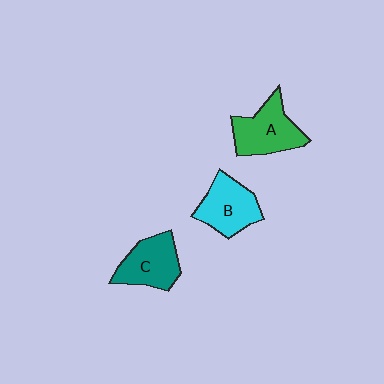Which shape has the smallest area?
Shape C (teal).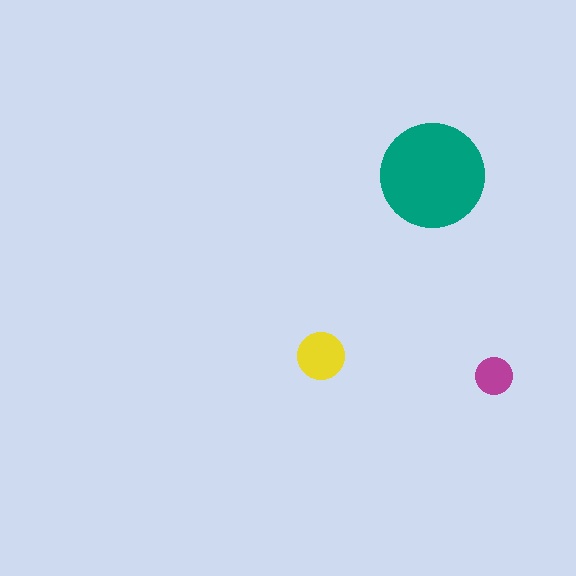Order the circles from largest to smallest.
the teal one, the yellow one, the magenta one.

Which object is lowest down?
The magenta circle is bottommost.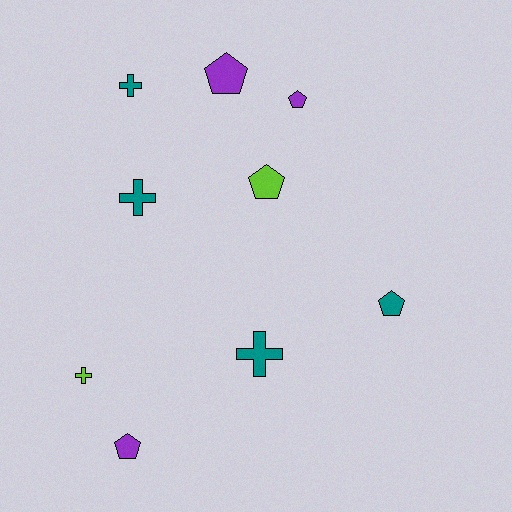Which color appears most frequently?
Teal, with 4 objects.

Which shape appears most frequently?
Pentagon, with 5 objects.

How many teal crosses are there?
There are 3 teal crosses.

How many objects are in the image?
There are 9 objects.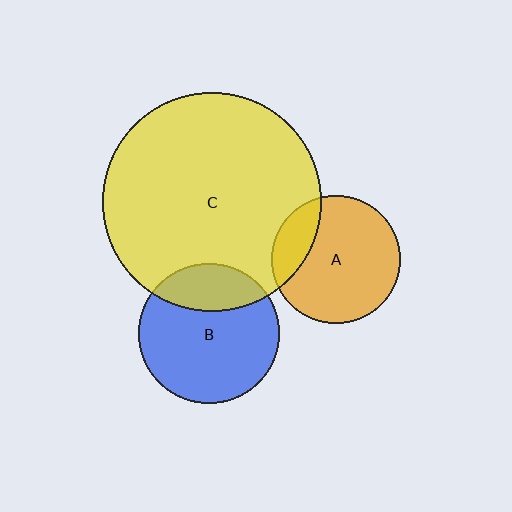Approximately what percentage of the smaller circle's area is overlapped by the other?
Approximately 20%.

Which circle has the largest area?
Circle C (yellow).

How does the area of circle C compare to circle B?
Approximately 2.4 times.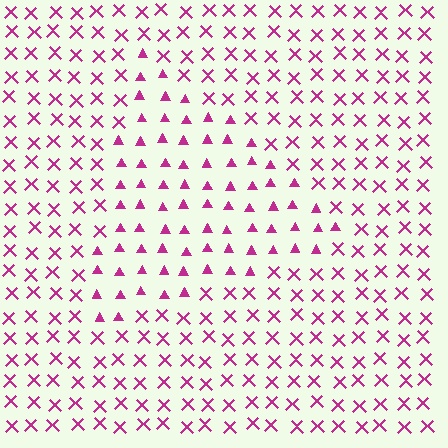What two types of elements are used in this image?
The image uses triangles inside the triangle region and X marks outside it.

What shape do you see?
I see a triangle.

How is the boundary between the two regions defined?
The boundary is defined by a change in element shape: triangles inside vs. X marks outside. All elements share the same color and spacing.